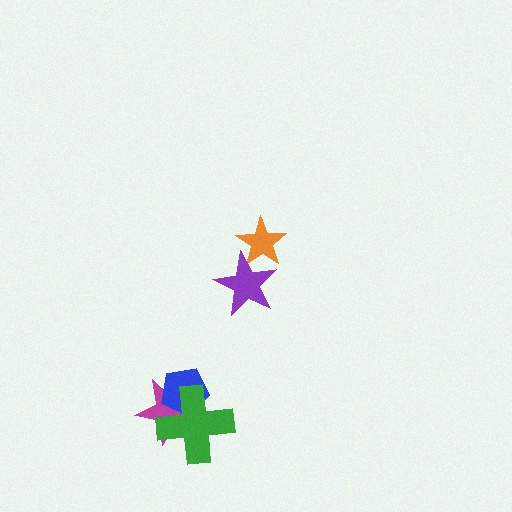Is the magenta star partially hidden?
Yes, it is partially covered by another shape.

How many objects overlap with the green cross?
2 objects overlap with the green cross.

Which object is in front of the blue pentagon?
The green cross is in front of the blue pentagon.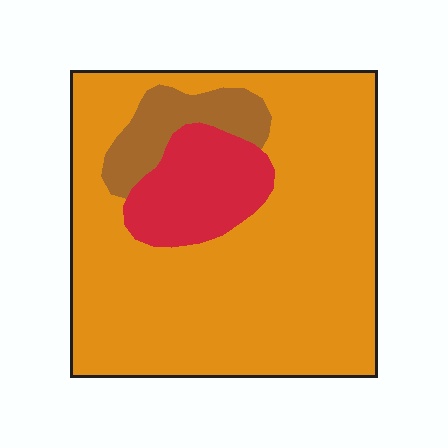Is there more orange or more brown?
Orange.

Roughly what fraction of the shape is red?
Red takes up about one eighth (1/8) of the shape.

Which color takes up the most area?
Orange, at roughly 75%.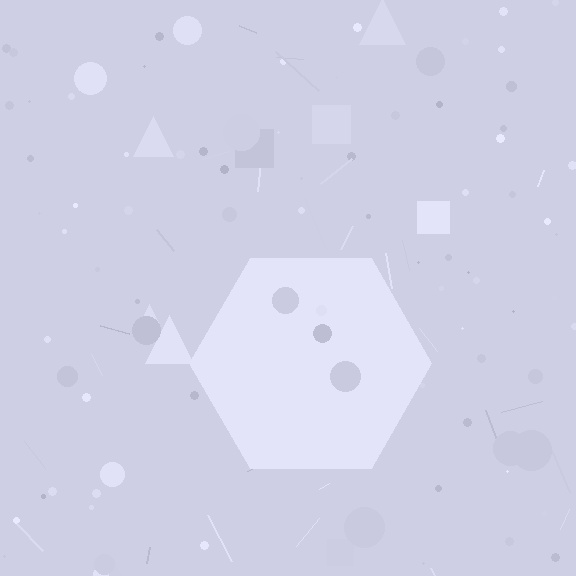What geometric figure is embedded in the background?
A hexagon is embedded in the background.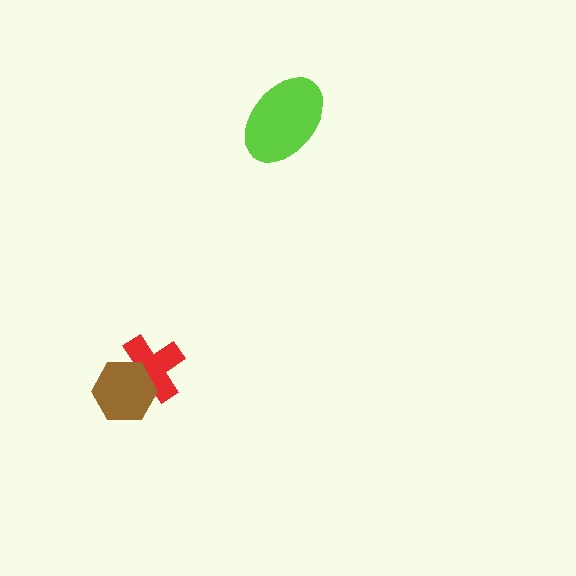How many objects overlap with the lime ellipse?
0 objects overlap with the lime ellipse.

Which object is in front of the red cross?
The brown hexagon is in front of the red cross.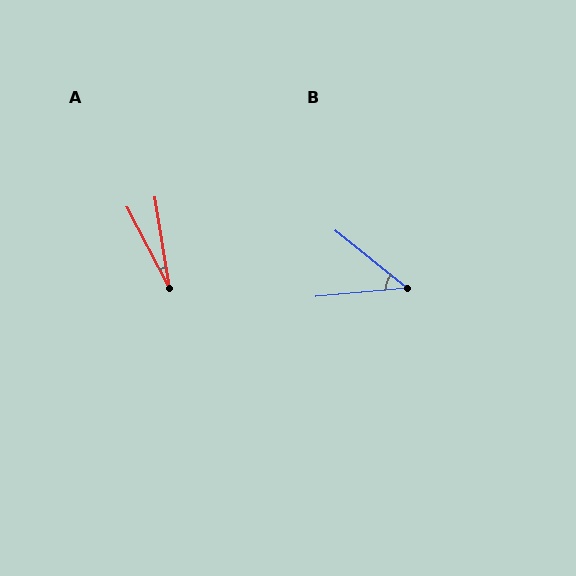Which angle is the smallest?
A, at approximately 18 degrees.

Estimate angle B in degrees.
Approximately 44 degrees.